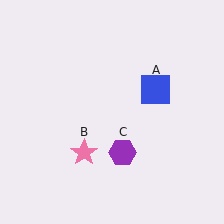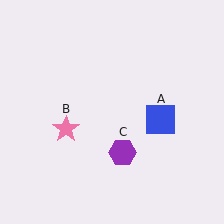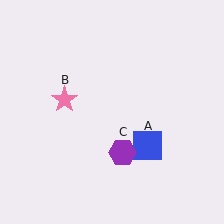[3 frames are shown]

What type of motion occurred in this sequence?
The blue square (object A), pink star (object B) rotated clockwise around the center of the scene.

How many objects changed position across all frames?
2 objects changed position: blue square (object A), pink star (object B).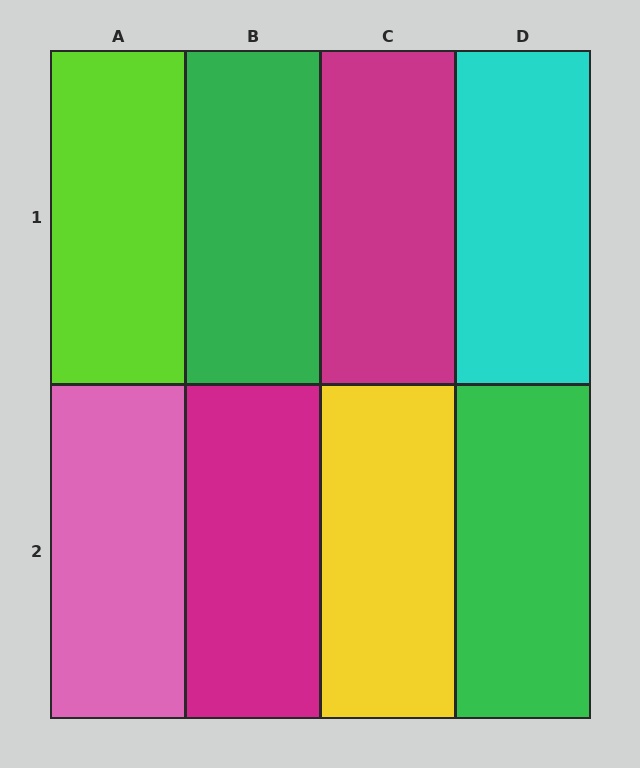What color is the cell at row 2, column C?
Yellow.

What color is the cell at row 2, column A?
Pink.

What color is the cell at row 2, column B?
Magenta.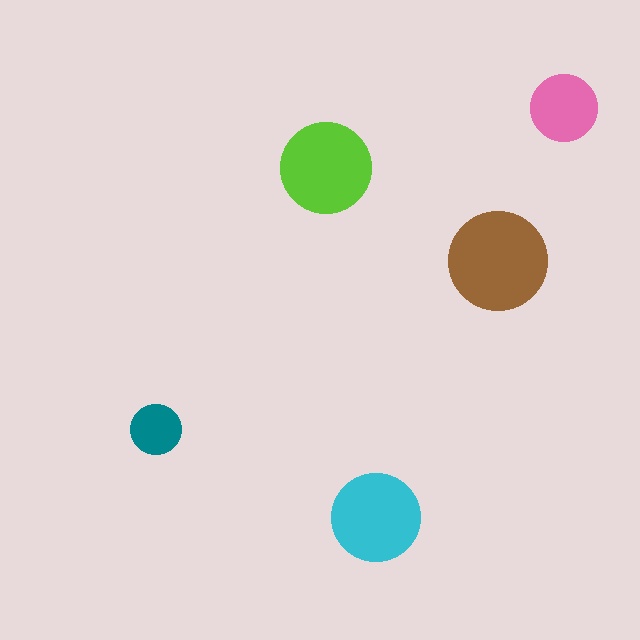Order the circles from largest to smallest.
the brown one, the lime one, the cyan one, the pink one, the teal one.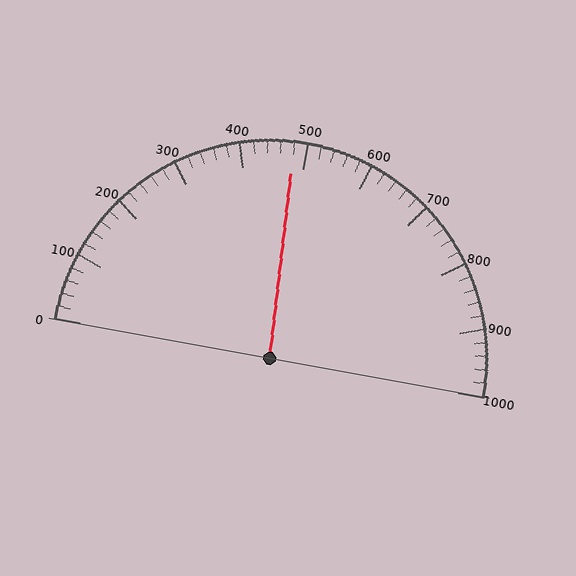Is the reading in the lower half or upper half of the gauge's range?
The reading is in the lower half of the range (0 to 1000).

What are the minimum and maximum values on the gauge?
The gauge ranges from 0 to 1000.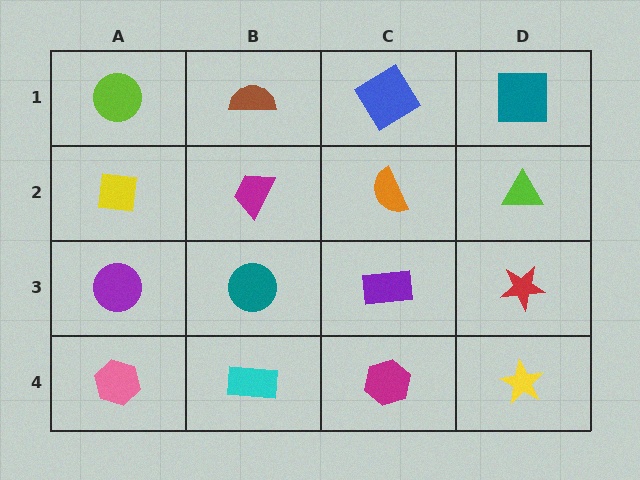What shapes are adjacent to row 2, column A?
A lime circle (row 1, column A), a purple circle (row 3, column A), a magenta trapezoid (row 2, column B).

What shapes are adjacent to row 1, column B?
A magenta trapezoid (row 2, column B), a lime circle (row 1, column A), a blue diamond (row 1, column C).